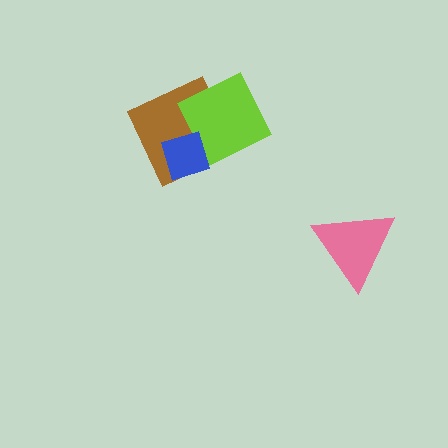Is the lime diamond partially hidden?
Yes, it is partially covered by another shape.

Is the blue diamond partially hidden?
No, no other shape covers it.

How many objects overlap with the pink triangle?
0 objects overlap with the pink triangle.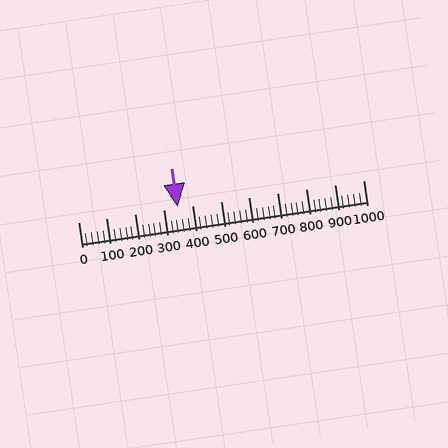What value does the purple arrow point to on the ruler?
The purple arrow points to approximately 350.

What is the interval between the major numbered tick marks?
The major tick marks are spaced 100 units apart.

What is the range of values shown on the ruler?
The ruler shows values from 0 to 1000.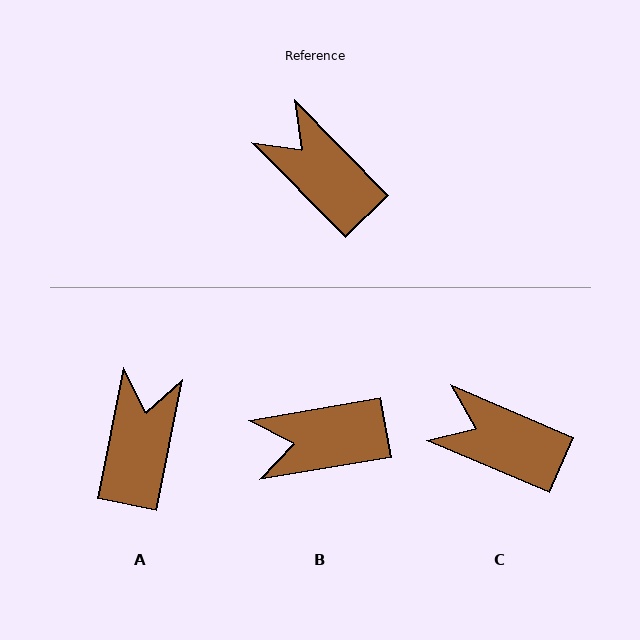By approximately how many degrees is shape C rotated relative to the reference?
Approximately 22 degrees counter-clockwise.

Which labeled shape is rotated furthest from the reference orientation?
A, about 56 degrees away.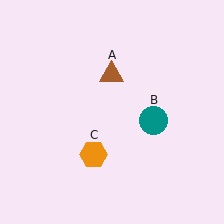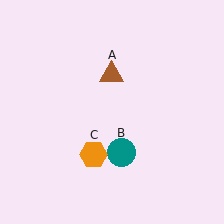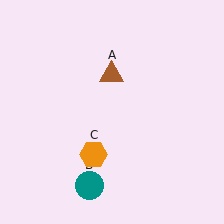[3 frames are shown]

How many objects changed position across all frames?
1 object changed position: teal circle (object B).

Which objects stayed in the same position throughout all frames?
Brown triangle (object A) and orange hexagon (object C) remained stationary.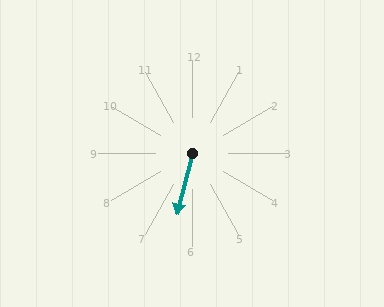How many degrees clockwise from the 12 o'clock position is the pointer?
Approximately 195 degrees.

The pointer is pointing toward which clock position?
Roughly 6 o'clock.